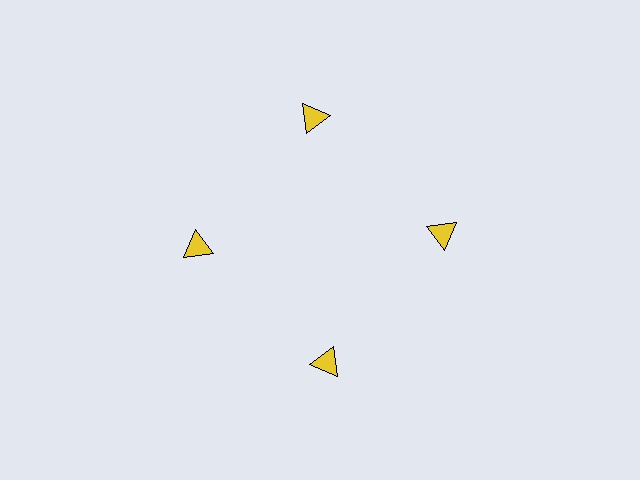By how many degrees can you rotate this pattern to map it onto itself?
The pattern maps onto itself every 90 degrees of rotation.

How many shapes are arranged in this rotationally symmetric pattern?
There are 4 shapes, arranged in 4 groups of 1.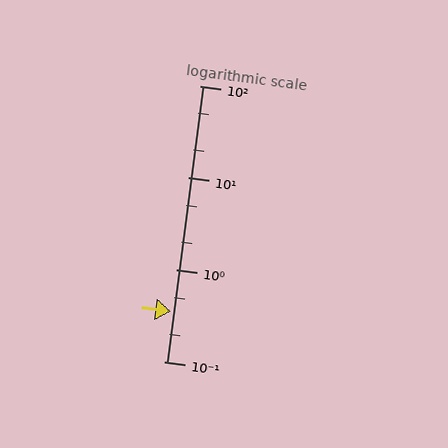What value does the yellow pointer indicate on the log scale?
The pointer indicates approximately 0.35.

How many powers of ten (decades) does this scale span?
The scale spans 3 decades, from 0.1 to 100.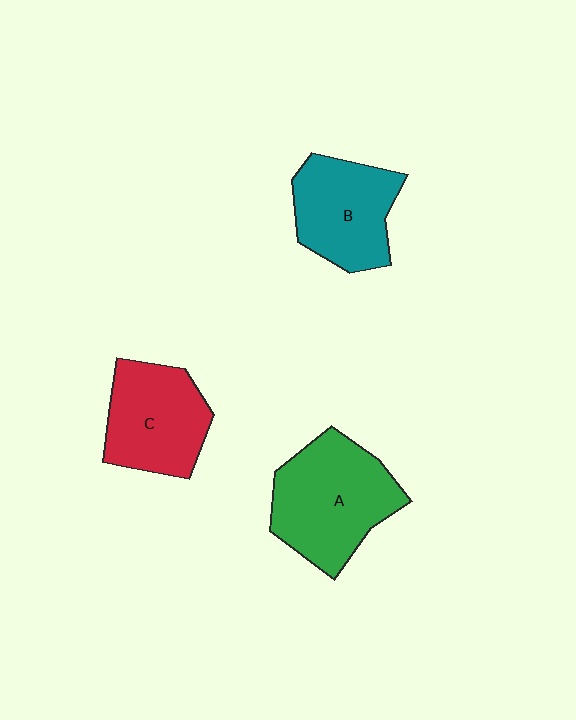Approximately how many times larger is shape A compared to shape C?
Approximately 1.2 times.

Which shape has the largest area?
Shape A (green).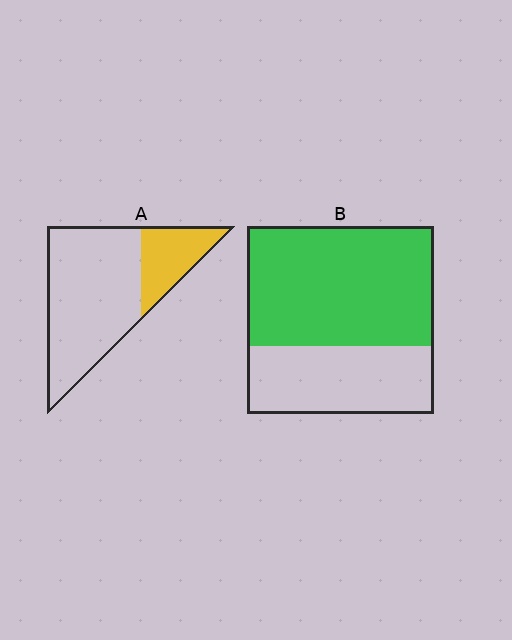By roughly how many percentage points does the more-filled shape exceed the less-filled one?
By roughly 40 percentage points (B over A).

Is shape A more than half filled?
No.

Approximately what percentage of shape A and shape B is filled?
A is approximately 25% and B is approximately 65%.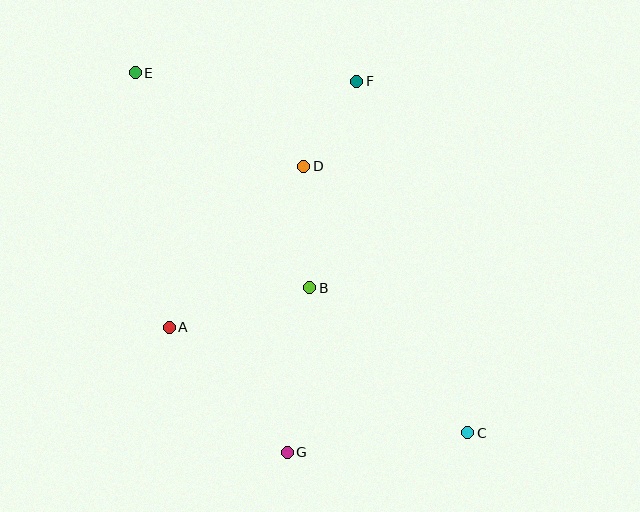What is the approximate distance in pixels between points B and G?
The distance between B and G is approximately 166 pixels.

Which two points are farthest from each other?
Points C and E are farthest from each other.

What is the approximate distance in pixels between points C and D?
The distance between C and D is approximately 313 pixels.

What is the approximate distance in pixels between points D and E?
The distance between D and E is approximately 192 pixels.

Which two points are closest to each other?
Points D and F are closest to each other.